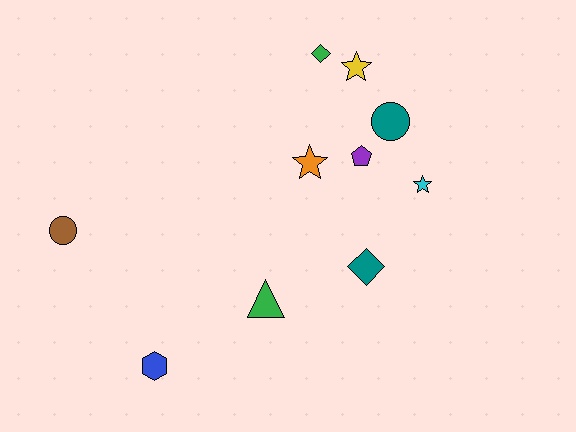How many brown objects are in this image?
There is 1 brown object.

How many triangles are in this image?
There is 1 triangle.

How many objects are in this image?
There are 10 objects.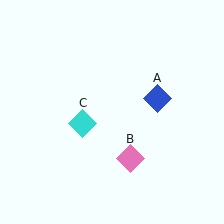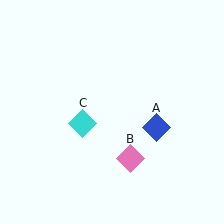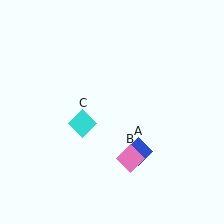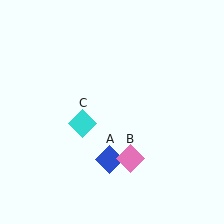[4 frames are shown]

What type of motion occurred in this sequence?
The blue diamond (object A) rotated clockwise around the center of the scene.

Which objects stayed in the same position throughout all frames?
Pink diamond (object B) and cyan diamond (object C) remained stationary.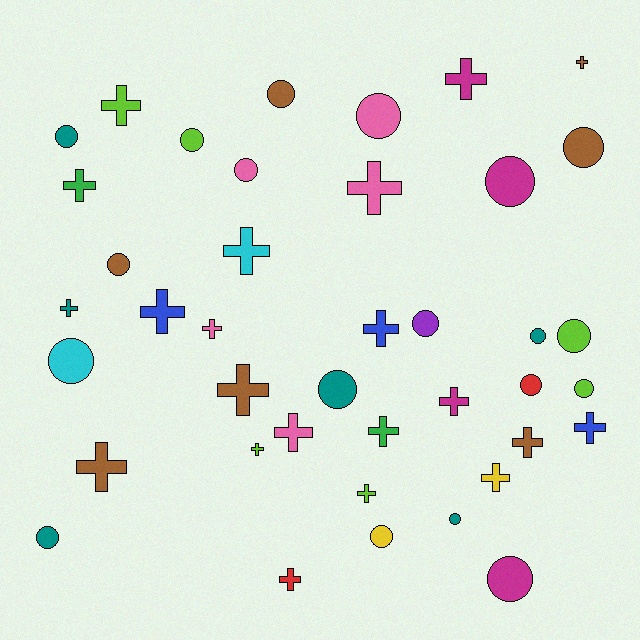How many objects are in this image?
There are 40 objects.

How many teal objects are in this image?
There are 6 teal objects.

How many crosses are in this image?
There are 21 crosses.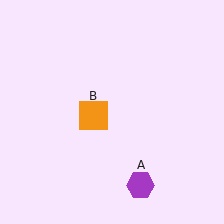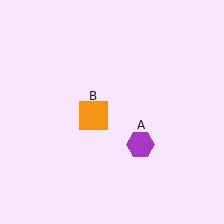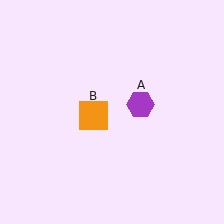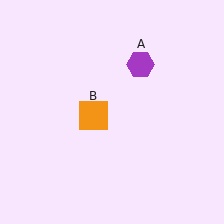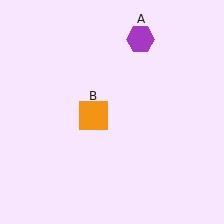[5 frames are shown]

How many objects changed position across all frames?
1 object changed position: purple hexagon (object A).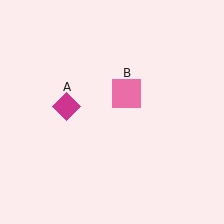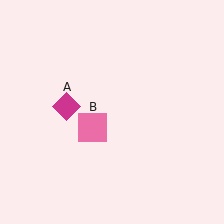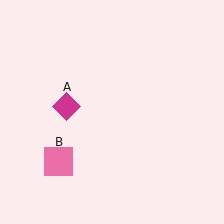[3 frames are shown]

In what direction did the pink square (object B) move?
The pink square (object B) moved down and to the left.